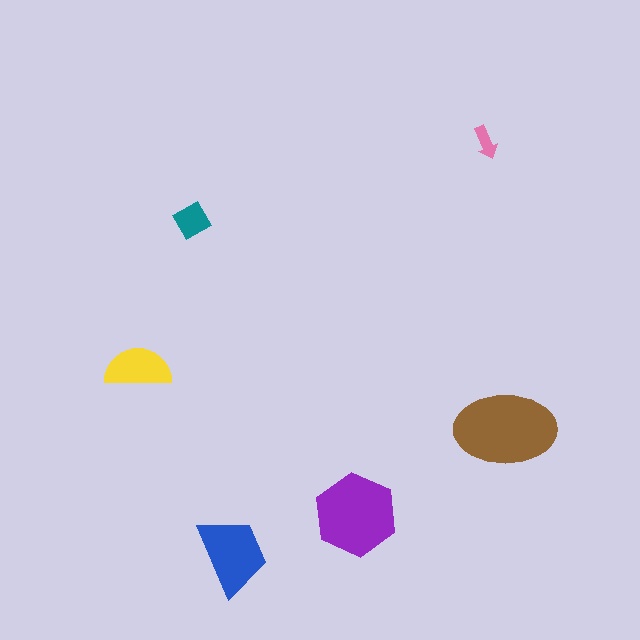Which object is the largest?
The brown ellipse.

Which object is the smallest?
The pink arrow.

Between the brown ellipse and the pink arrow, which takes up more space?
The brown ellipse.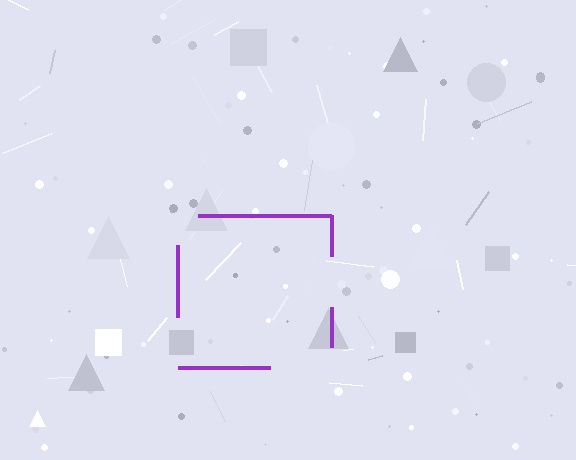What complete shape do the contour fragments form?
The contour fragments form a square.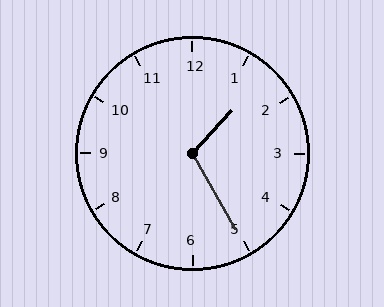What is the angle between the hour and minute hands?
Approximately 108 degrees.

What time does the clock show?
1:25.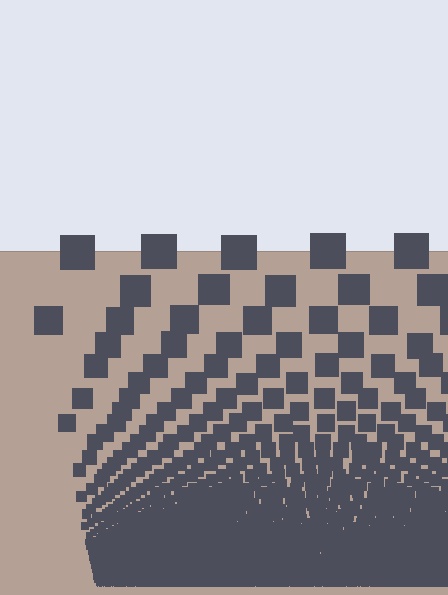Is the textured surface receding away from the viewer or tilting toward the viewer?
The surface appears to tilt toward the viewer. Texture elements get larger and sparser toward the top.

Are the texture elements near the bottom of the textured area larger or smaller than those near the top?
Smaller. The gradient is inverted — elements near the bottom are smaller and denser.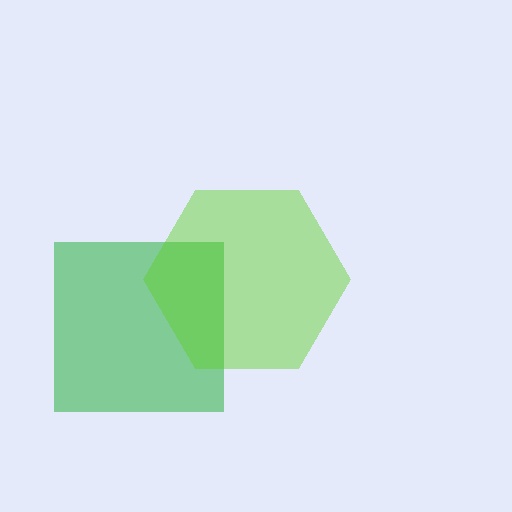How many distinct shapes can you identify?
There are 2 distinct shapes: a green square, a lime hexagon.